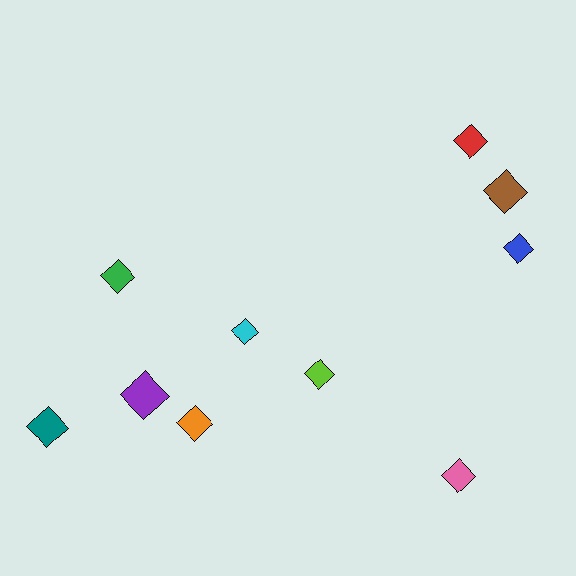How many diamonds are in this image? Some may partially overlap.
There are 10 diamonds.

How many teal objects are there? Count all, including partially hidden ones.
There is 1 teal object.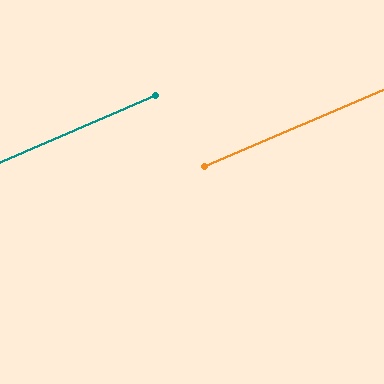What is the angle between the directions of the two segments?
Approximately 0 degrees.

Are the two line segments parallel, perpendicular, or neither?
Parallel — their directions differ by only 0.0°.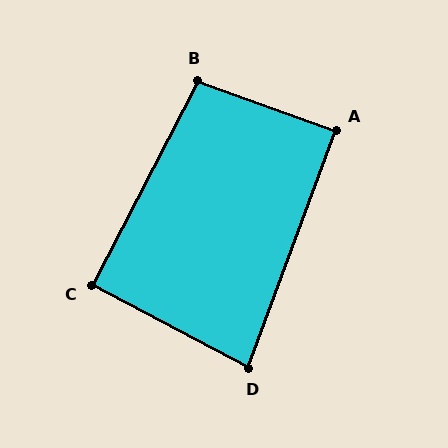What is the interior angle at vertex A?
Approximately 90 degrees (approximately right).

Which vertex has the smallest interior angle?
D, at approximately 83 degrees.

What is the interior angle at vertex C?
Approximately 90 degrees (approximately right).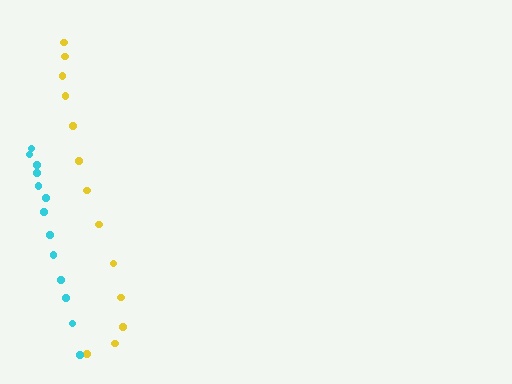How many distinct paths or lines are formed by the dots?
There are 2 distinct paths.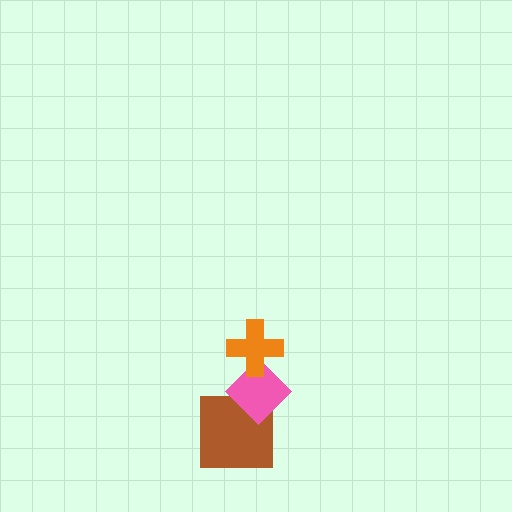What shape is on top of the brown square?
The pink diamond is on top of the brown square.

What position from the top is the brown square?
The brown square is 3rd from the top.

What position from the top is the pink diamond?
The pink diamond is 2nd from the top.